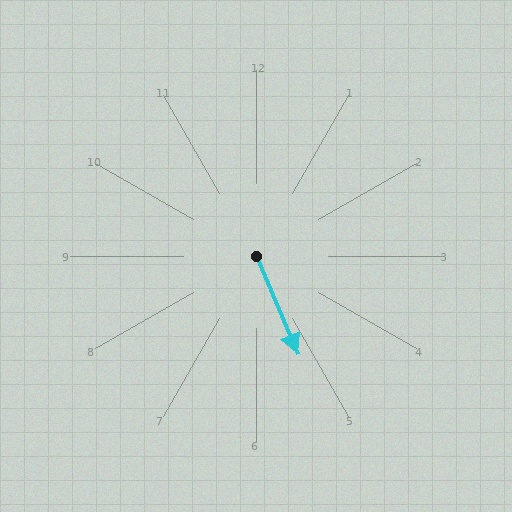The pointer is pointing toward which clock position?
Roughly 5 o'clock.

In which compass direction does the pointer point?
Southeast.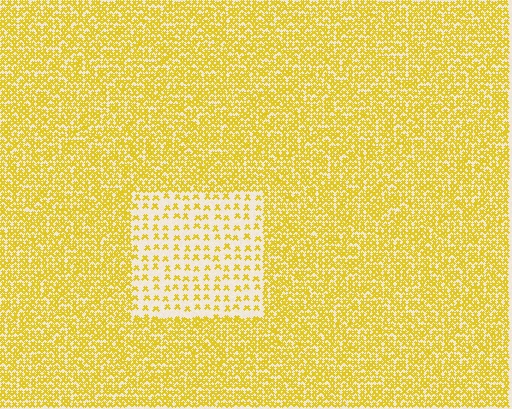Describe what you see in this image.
The image contains small yellow elements arranged at two different densities. A rectangle-shaped region is visible where the elements are less densely packed than the surrounding area.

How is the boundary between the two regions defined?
The boundary is defined by a change in element density (approximately 2.8x ratio). All elements are the same color, size, and shape.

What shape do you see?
I see a rectangle.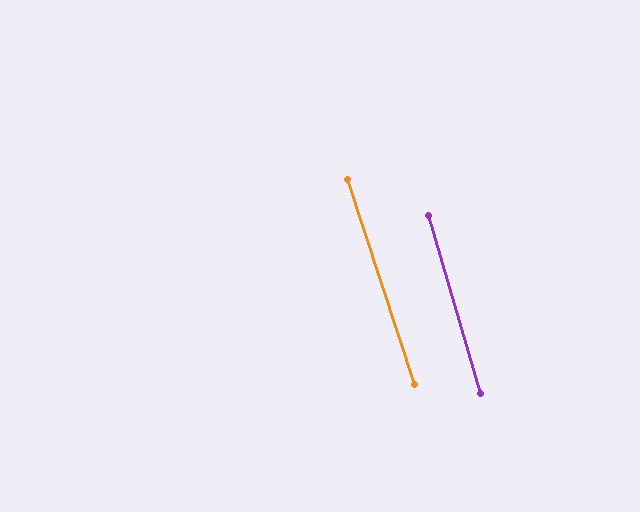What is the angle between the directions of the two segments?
Approximately 1 degree.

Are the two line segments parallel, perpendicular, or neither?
Parallel — their directions differ by only 1.5°.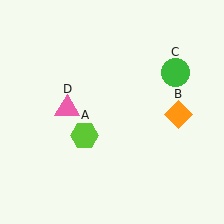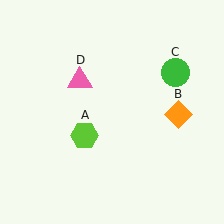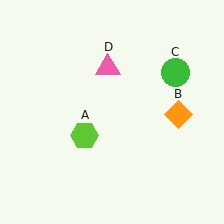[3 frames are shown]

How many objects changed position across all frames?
1 object changed position: pink triangle (object D).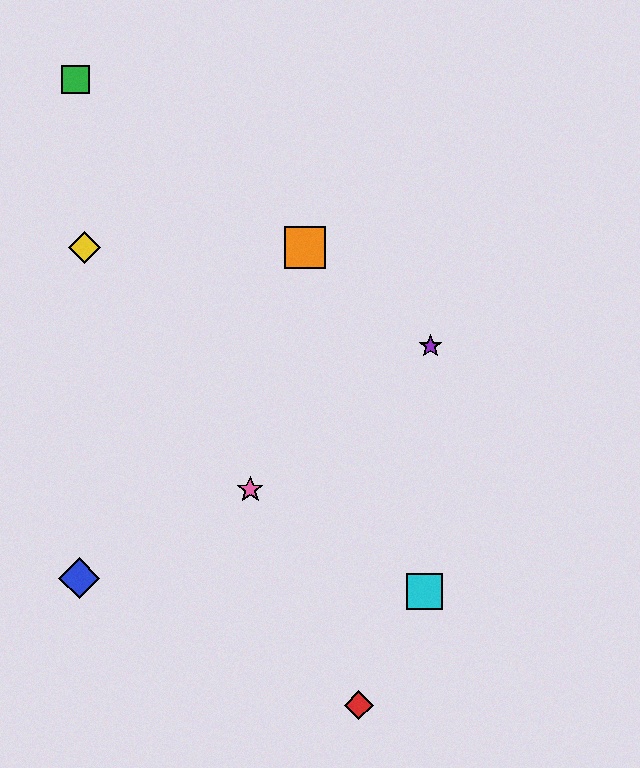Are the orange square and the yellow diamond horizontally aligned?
Yes, both are at y≈248.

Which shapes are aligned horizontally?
The yellow diamond, the orange square are aligned horizontally.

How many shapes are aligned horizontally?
2 shapes (the yellow diamond, the orange square) are aligned horizontally.